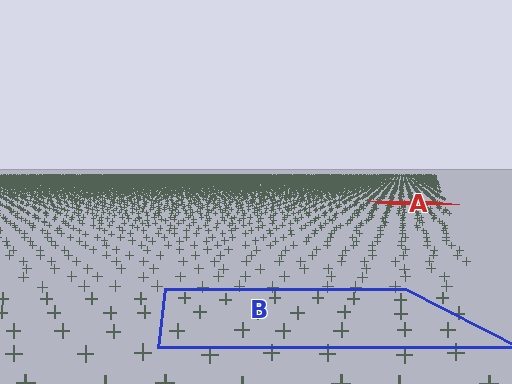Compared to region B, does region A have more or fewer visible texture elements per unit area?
Region A has more texture elements per unit area — they are packed more densely because it is farther away.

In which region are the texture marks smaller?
The texture marks are smaller in region A, because it is farther away.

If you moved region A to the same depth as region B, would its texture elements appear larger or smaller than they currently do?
They would appear larger. At a closer depth, the same texture elements are projected at a bigger on-screen size.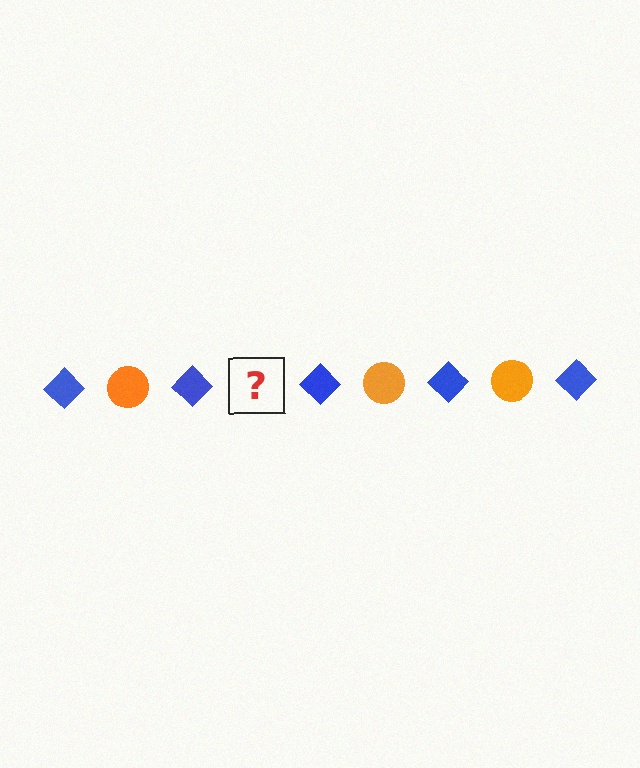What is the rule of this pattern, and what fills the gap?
The rule is that the pattern alternates between blue diamond and orange circle. The gap should be filled with an orange circle.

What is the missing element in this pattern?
The missing element is an orange circle.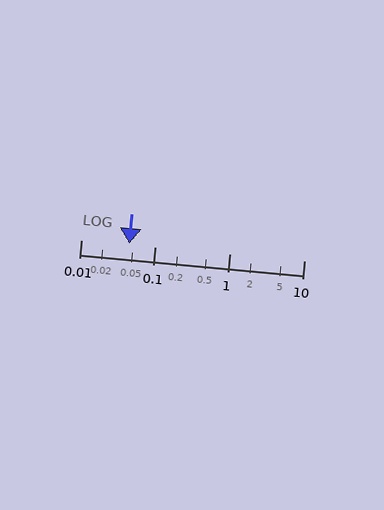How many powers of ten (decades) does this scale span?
The scale spans 3 decades, from 0.01 to 10.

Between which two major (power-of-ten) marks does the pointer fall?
The pointer is between 0.01 and 0.1.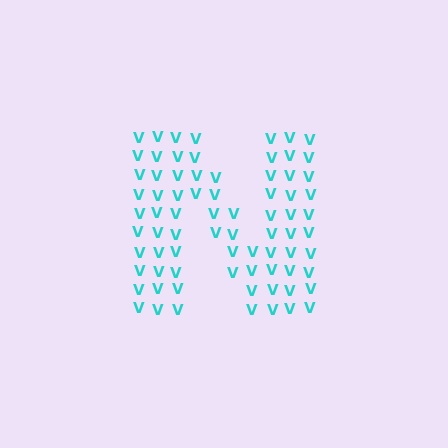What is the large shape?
The large shape is the letter N.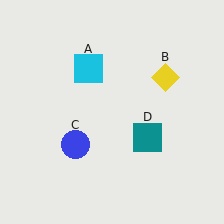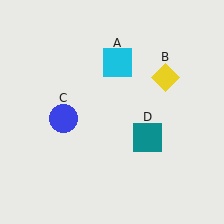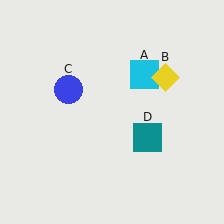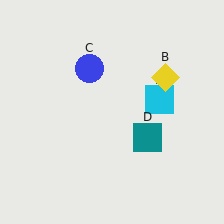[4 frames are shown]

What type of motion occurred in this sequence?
The cyan square (object A), blue circle (object C) rotated clockwise around the center of the scene.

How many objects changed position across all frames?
2 objects changed position: cyan square (object A), blue circle (object C).